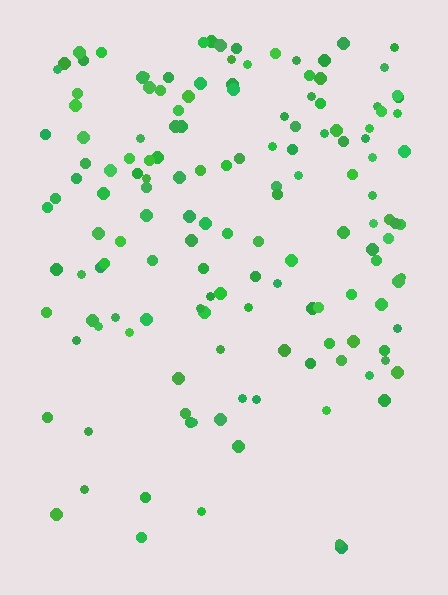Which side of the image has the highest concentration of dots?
The top.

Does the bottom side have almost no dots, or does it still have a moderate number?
Still a moderate number, just noticeably fewer than the top.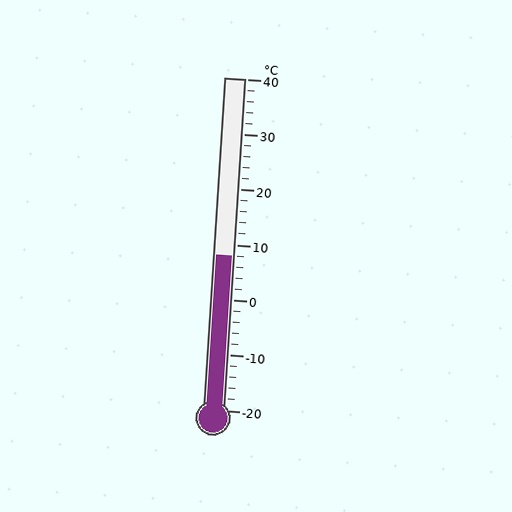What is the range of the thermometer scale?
The thermometer scale ranges from -20°C to 40°C.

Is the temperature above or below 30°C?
The temperature is below 30°C.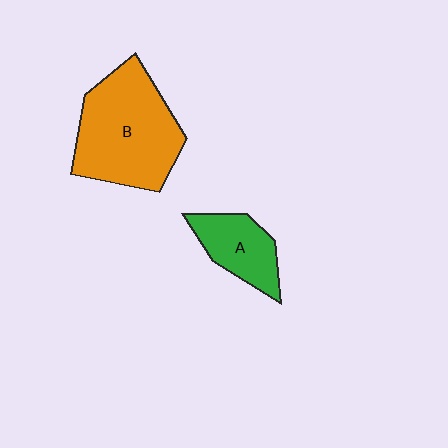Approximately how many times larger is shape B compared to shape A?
Approximately 2.2 times.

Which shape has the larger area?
Shape B (orange).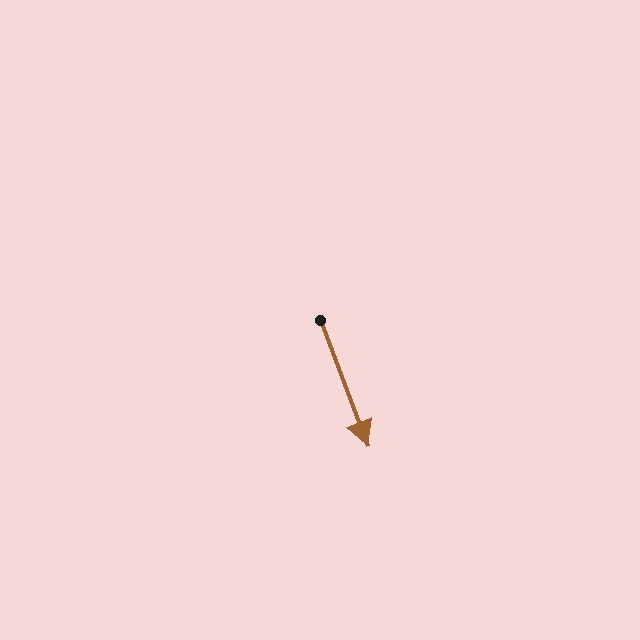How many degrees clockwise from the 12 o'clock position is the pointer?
Approximately 159 degrees.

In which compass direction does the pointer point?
South.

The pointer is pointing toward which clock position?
Roughly 5 o'clock.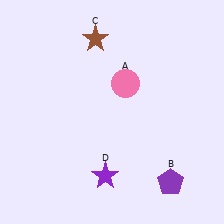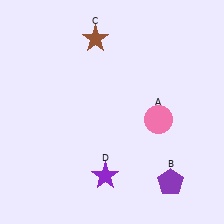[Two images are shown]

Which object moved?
The pink circle (A) moved down.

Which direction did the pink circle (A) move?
The pink circle (A) moved down.